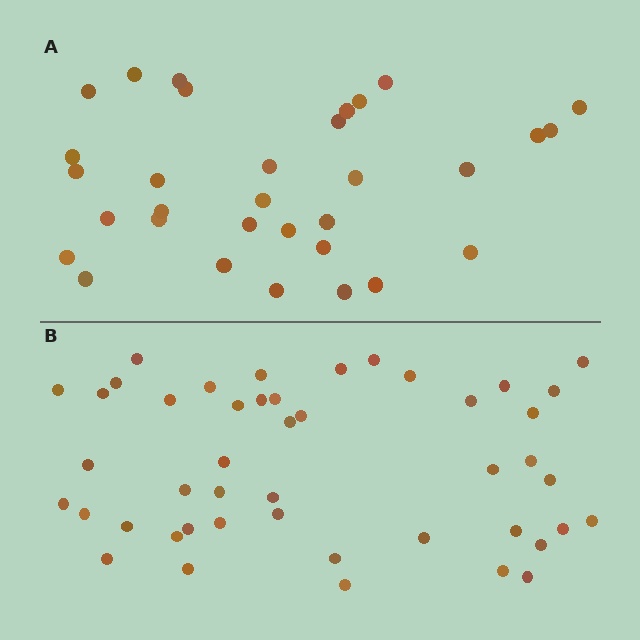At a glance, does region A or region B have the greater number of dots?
Region B (the bottom region) has more dots.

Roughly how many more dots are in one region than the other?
Region B has approximately 15 more dots than region A.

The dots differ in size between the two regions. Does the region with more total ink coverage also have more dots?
No. Region A has more total ink coverage because its dots are larger, but region B actually contains more individual dots. Total area can be misleading — the number of items is what matters here.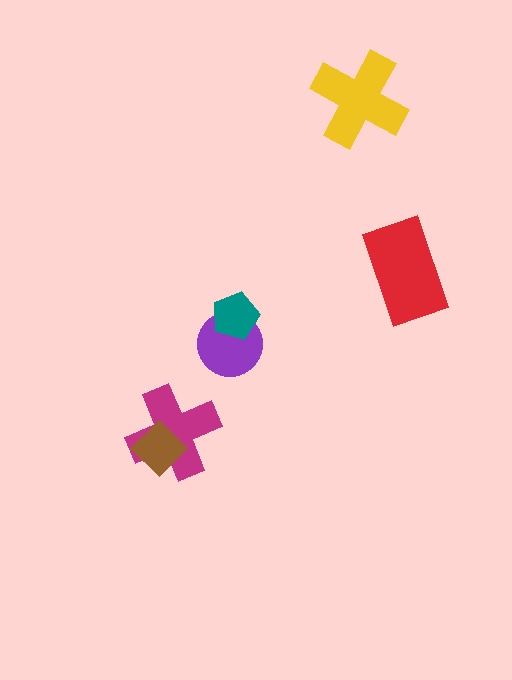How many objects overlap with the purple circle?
1 object overlaps with the purple circle.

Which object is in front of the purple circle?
The teal pentagon is in front of the purple circle.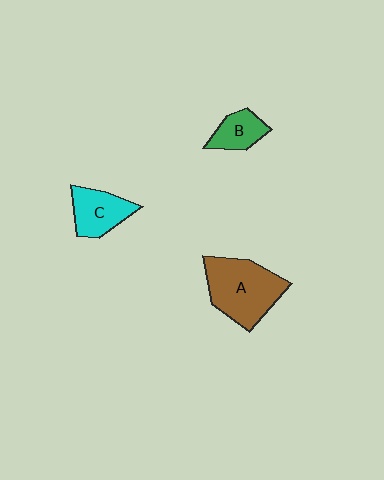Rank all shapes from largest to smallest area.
From largest to smallest: A (brown), C (cyan), B (green).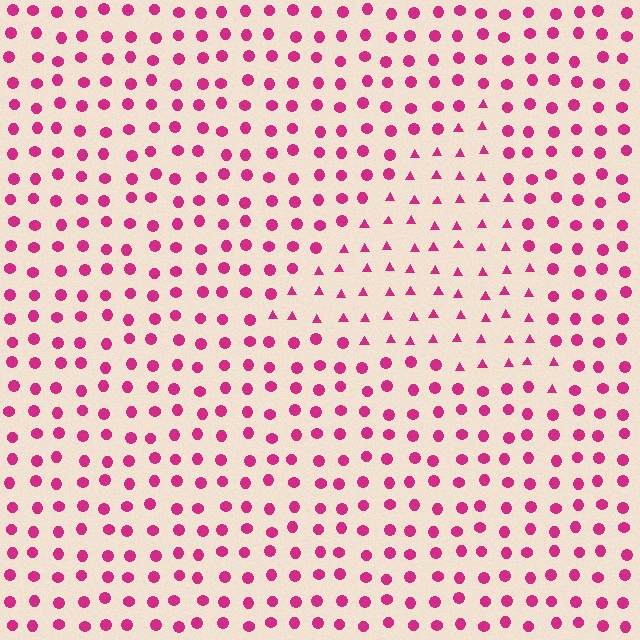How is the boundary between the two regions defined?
The boundary is defined by a change in element shape: triangles inside vs. circles outside. All elements share the same color and spacing.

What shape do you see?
I see a triangle.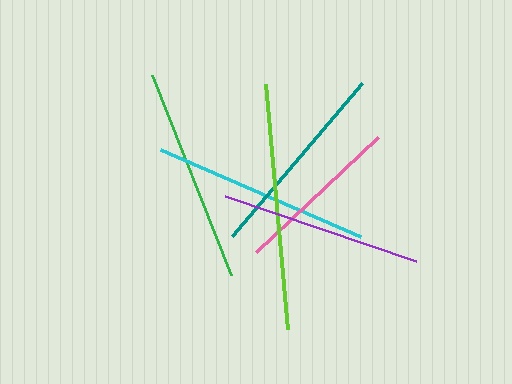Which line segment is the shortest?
The pink line is the shortest at approximately 168 pixels.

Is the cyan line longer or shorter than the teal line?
The cyan line is longer than the teal line.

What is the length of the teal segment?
The teal segment is approximately 201 pixels long.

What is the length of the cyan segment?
The cyan segment is approximately 218 pixels long.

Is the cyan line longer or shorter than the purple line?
The cyan line is longer than the purple line.